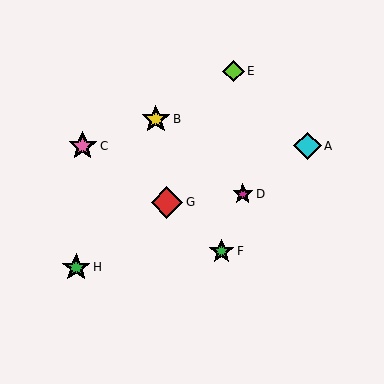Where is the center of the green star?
The center of the green star is at (76, 267).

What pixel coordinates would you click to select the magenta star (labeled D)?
Click at (243, 194) to select the magenta star D.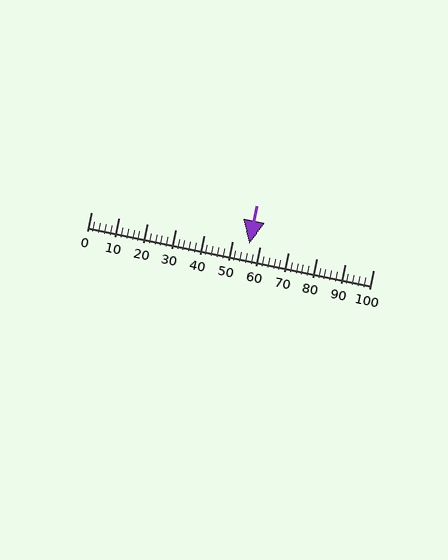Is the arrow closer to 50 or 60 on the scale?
The arrow is closer to 60.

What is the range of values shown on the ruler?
The ruler shows values from 0 to 100.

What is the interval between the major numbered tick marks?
The major tick marks are spaced 10 units apart.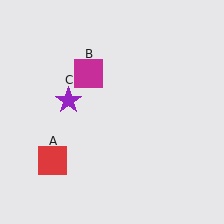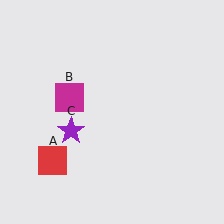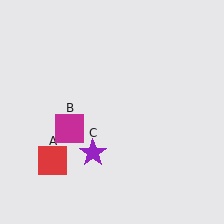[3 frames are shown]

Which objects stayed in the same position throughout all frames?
Red square (object A) remained stationary.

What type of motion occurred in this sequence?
The magenta square (object B), purple star (object C) rotated counterclockwise around the center of the scene.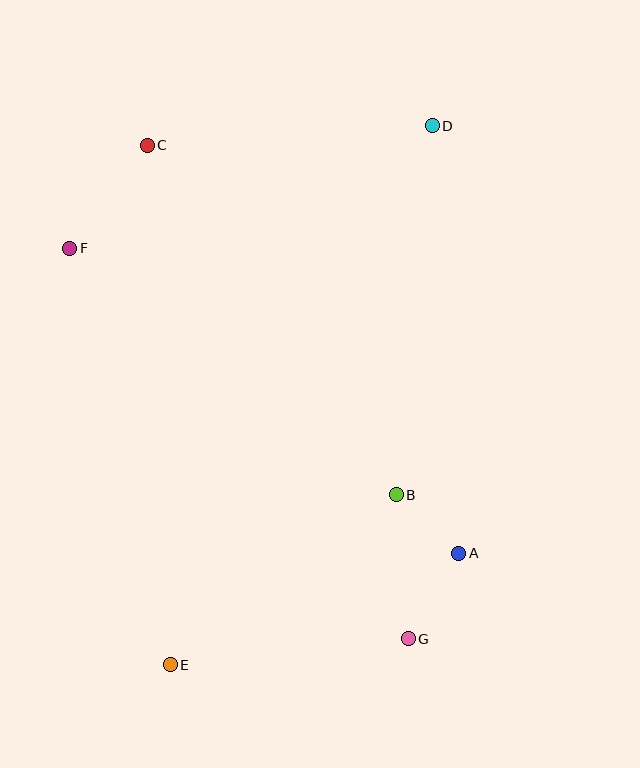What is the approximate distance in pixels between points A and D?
The distance between A and D is approximately 429 pixels.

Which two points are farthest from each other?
Points D and E are farthest from each other.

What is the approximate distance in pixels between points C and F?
The distance between C and F is approximately 129 pixels.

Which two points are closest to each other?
Points A and B are closest to each other.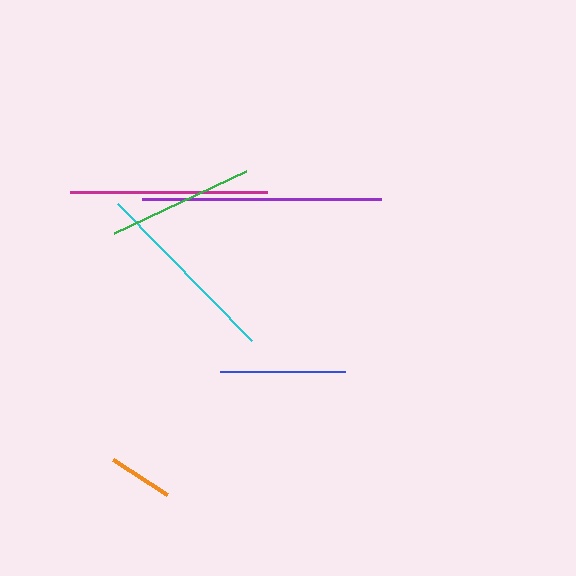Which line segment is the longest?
The purple line is the longest at approximately 239 pixels.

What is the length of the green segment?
The green segment is approximately 146 pixels long.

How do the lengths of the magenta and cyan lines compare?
The magenta and cyan lines are approximately the same length.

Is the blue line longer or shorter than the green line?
The green line is longer than the blue line.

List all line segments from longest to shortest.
From longest to shortest: purple, magenta, cyan, green, blue, orange.